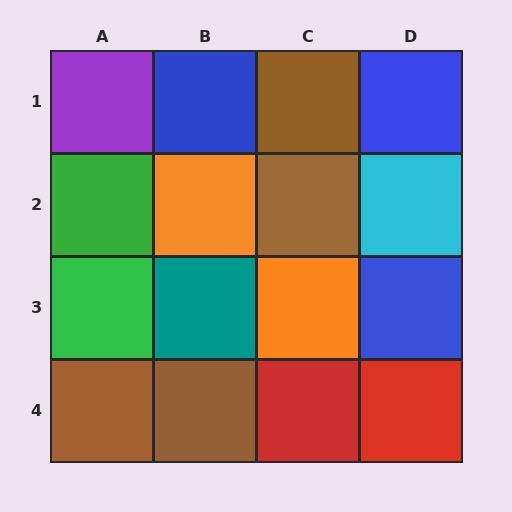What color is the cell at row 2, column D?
Cyan.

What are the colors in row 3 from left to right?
Green, teal, orange, blue.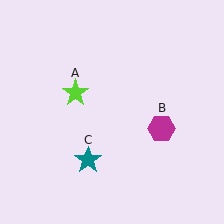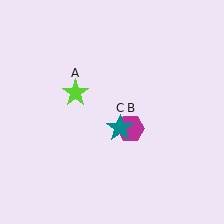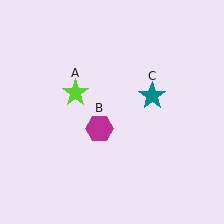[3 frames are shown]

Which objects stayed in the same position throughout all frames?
Lime star (object A) remained stationary.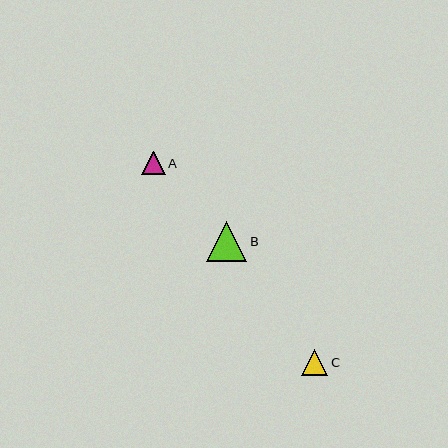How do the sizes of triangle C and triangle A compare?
Triangle C and triangle A are approximately the same size.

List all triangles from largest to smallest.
From largest to smallest: B, C, A.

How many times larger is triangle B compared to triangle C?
Triangle B is approximately 1.6 times the size of triangle C.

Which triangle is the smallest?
Triangle A is the smallest with a size of approximately 24 pixels.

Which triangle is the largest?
Triangle B is the largest with a size of approximately 40 pixels.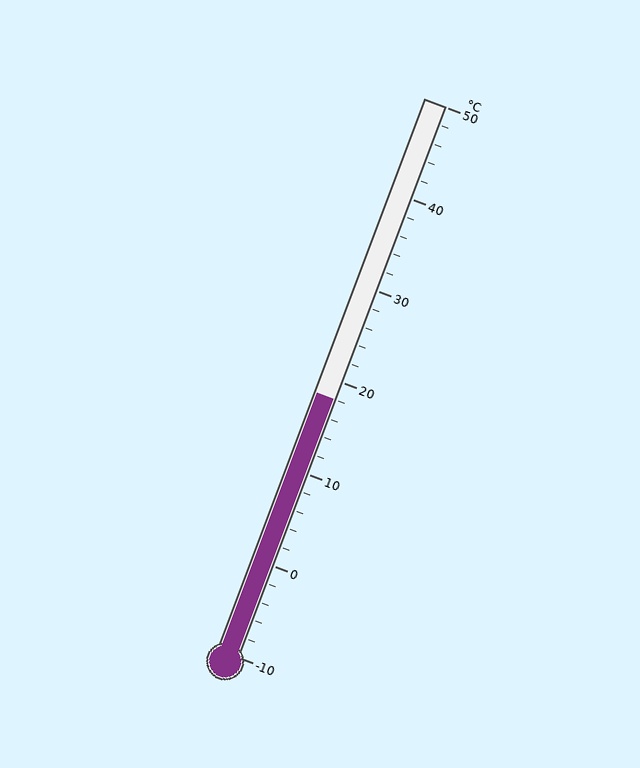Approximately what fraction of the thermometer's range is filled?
The thermometer is filled to approximately 45% of its range.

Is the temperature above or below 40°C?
The temperature is below 40°C.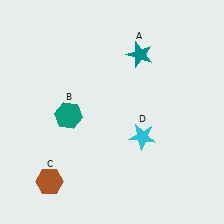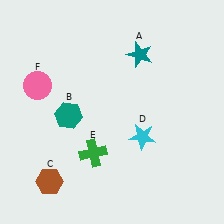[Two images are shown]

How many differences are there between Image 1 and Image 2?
There are 2 differences between the two images.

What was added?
A green cross (E), a pink circle (F) were added in Image 2.